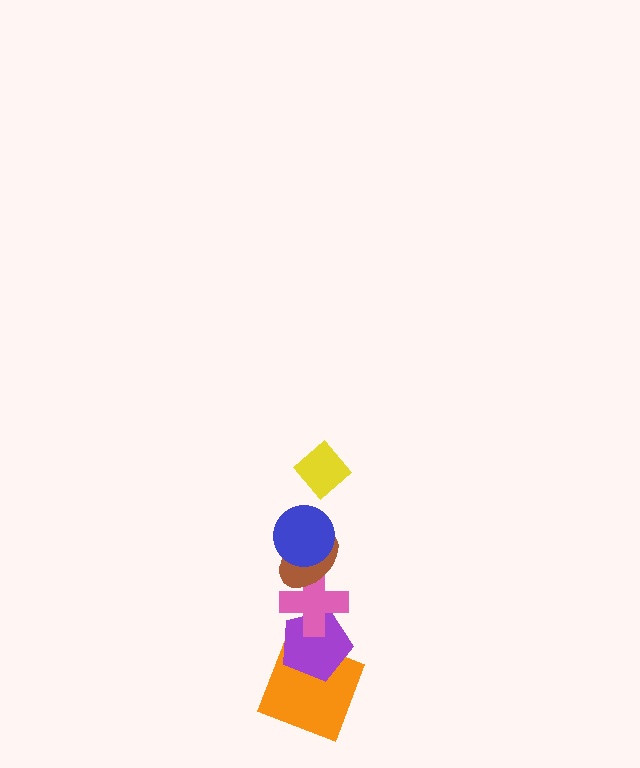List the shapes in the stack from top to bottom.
From top to bottom: the yellow diamond, the blue circle, the brown ellipse, the pink cross, the purple pentagon, the orange square.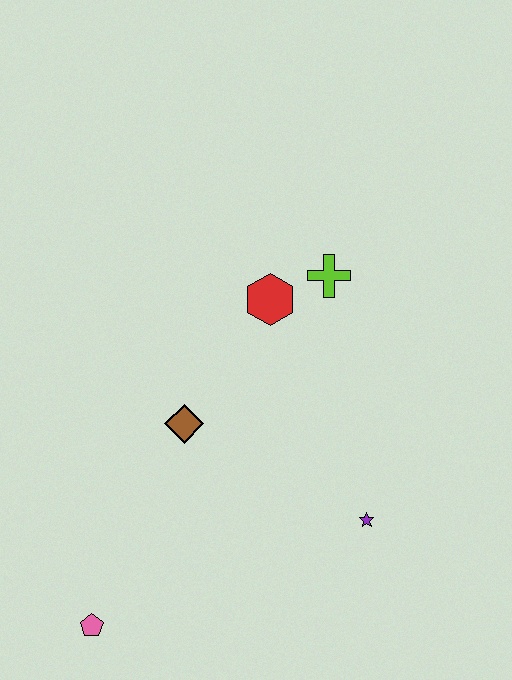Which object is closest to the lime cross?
The red hexagon is closest to the lime cross.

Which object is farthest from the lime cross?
The pink pentagon is farthest from the lime cross.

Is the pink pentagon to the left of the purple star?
Yes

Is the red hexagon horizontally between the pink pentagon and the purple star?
Yes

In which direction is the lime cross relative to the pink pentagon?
The lime cross is above the pink pentagon.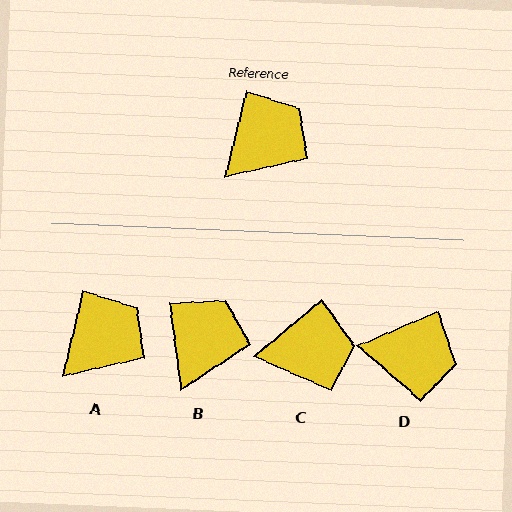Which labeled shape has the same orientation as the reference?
A.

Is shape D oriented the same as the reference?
No, it is off by about 54 degrees.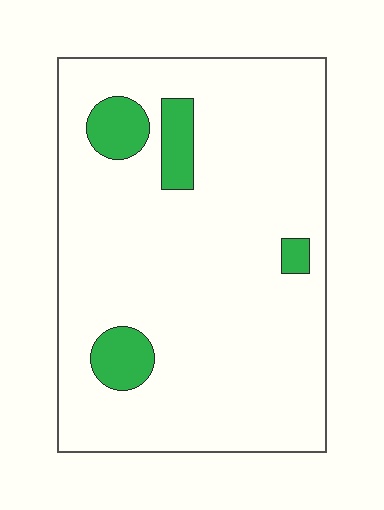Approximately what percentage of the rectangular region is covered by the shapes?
Approximately 10%.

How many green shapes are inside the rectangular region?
4.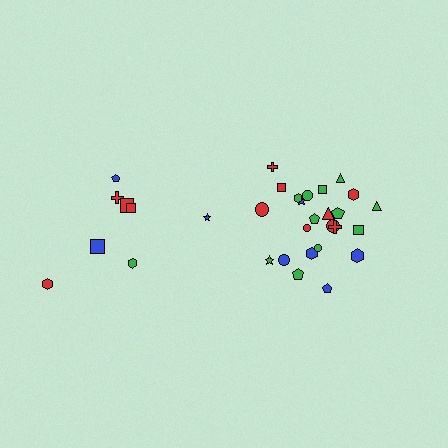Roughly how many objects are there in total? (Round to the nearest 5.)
Roughly 30 objects in total.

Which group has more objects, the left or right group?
The right group.